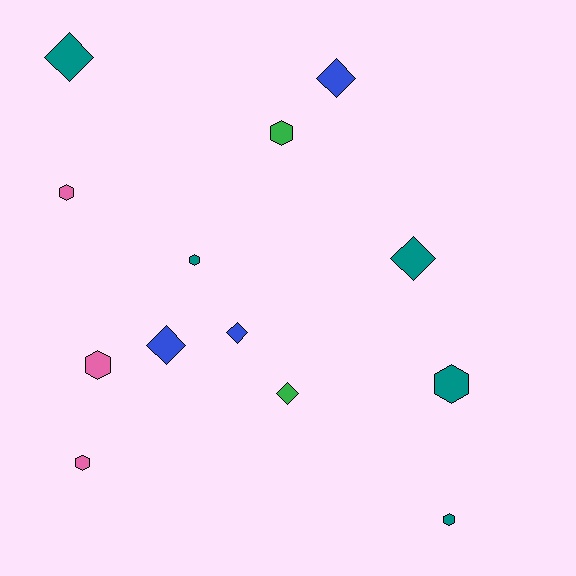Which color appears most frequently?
Teal, with 5 objects.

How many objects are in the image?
There are 13 objects.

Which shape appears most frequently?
Hexagon, with 7 objects.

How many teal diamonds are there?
There are 2 teal diamonds.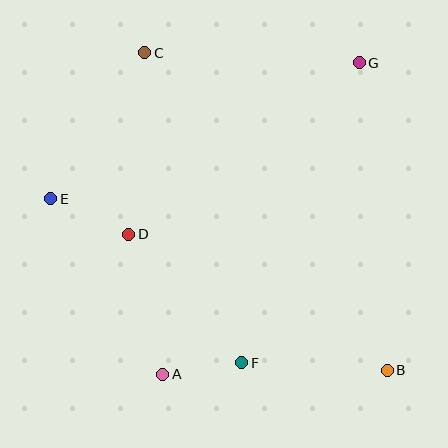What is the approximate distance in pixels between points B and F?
The distance between B and F is approximately 146 pixels.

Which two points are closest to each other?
Points A and F are closest to each other.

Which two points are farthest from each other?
Points B and C are farthest from each other.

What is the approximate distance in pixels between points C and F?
The distance between C and F is approximately 325 pixels.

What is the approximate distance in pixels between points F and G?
The distance between F and G is approximately 322 pixels.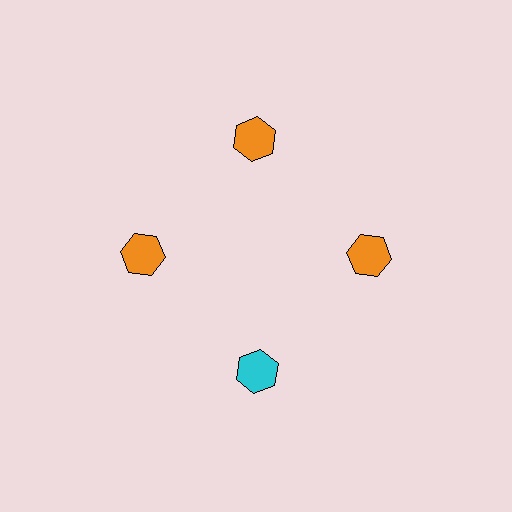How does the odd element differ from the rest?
It has a different color: cyan instead of orange.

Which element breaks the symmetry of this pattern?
The cyan hexagon at roughly the 6 o'clock position breaks the symmetry. All other shapes are orange hexagons.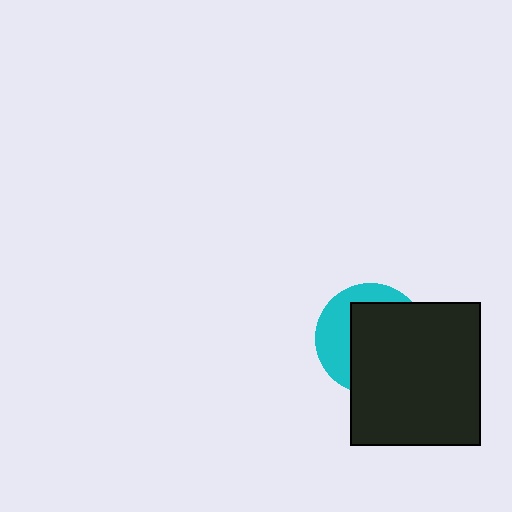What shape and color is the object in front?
The object in front is a black rectangle.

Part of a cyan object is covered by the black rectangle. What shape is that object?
It is a circle.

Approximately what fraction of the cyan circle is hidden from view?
Roughly 64% of the cyan circle is hidden behind the black rectangle.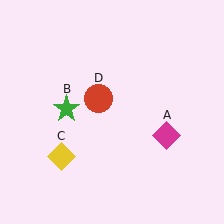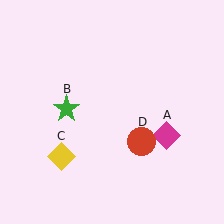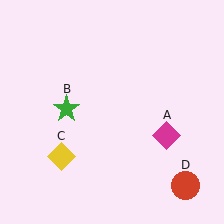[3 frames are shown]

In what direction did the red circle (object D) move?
The red circle (object D) moved down and to the right.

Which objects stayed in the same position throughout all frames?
Magenta diamond (object A) and green star (object B) and yellow diamond (object C) remained stationary.